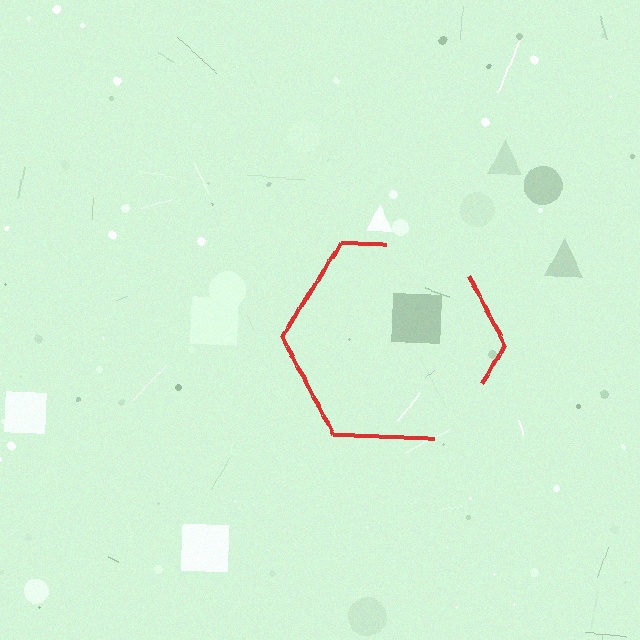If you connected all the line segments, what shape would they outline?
They would outline a hexagon.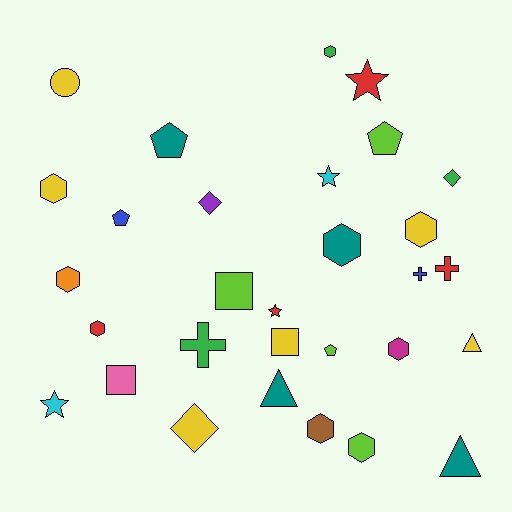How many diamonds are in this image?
There are 3 diamonds.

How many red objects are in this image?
There are 4 red objects.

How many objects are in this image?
There are 30 objects.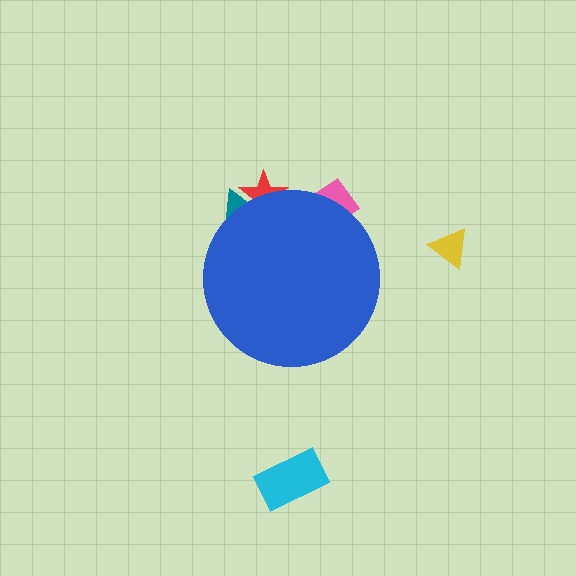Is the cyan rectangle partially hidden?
No, the cyan rectangle is fully visible.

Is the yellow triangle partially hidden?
No, the yellow triangle is fully visible.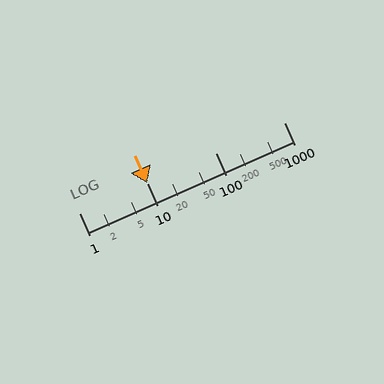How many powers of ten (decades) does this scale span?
The scale spans 3 decades, from 1 to 1000.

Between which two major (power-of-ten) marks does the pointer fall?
The pointer is between 10 and 100.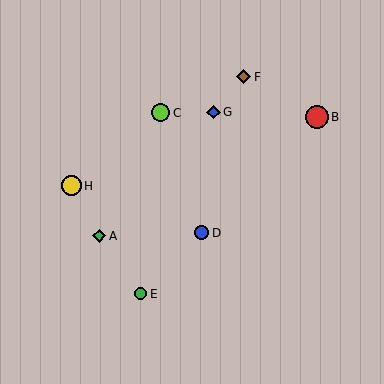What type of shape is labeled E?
Shape E is a green circle.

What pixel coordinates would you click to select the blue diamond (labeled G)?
Click at (214, 112) to select the blue diamond G.